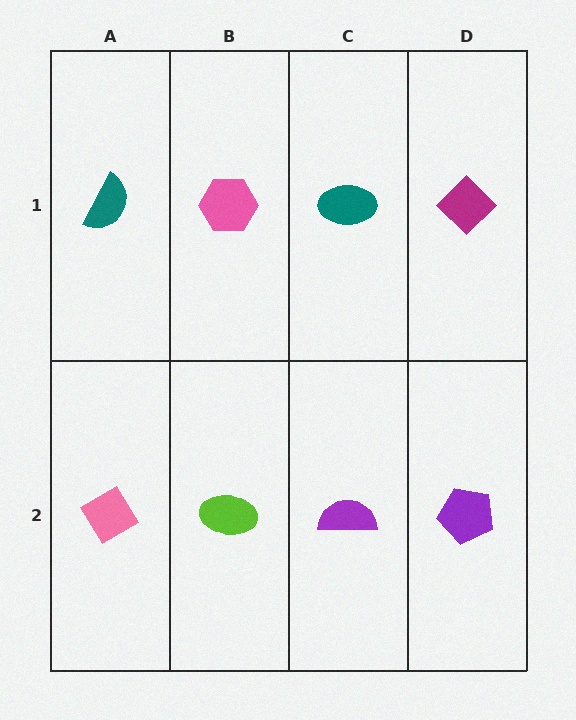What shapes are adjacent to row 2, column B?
A pink hexagon (row 1, column B), a pink diamond (row 2, column A), a purple semicircle (row 2, column C).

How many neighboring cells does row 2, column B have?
3.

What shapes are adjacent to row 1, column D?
A purple pentagon (row 2, column D), a teal ellipse (row 1, column C).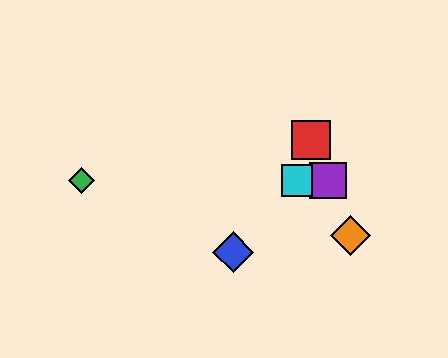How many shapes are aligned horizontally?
4 shapes (the green diamond, the yellow square, the purple square, the cyan square) are aligned horizontally.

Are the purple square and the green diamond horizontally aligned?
Yes, both are at y≈181.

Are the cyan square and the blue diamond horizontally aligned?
No, the cyan square is at y≈181 and the blue diamond is at y≈252.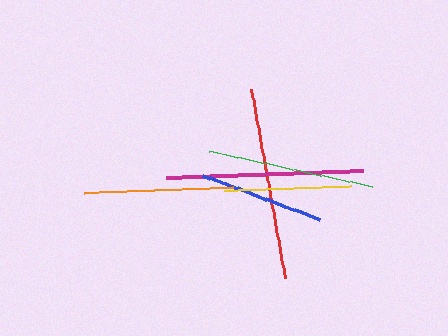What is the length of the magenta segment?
The magenta segment is approximately 198 pixels long.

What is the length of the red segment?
The red segment is approximately 192 pixels long.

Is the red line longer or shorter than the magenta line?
The magenta line is longer than the red line.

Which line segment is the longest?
The magenta line is the longest at approximately 198 pixels.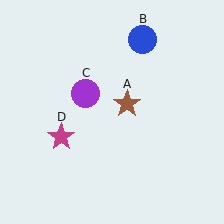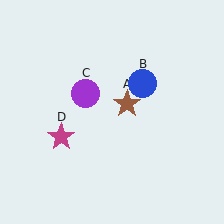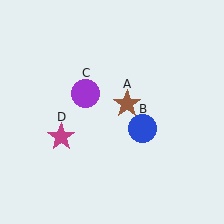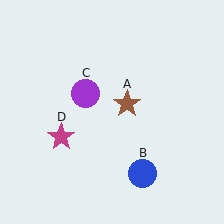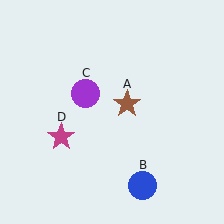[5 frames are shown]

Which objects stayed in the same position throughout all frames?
Brown star (object A) and purple circle (object C) and magenta star (object D) remained stationary.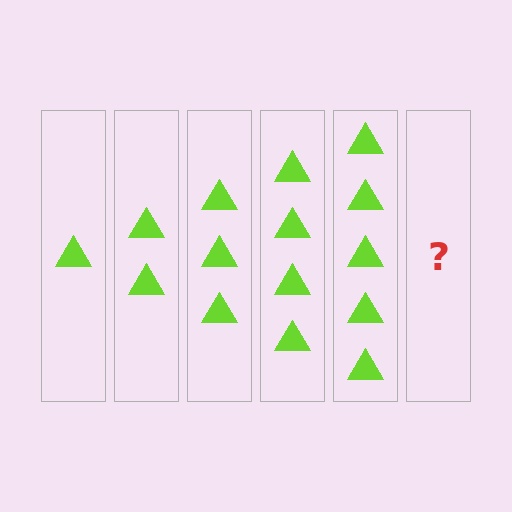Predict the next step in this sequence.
The next step is 6 triangles.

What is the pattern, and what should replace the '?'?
The pattern is that each step adds one more triangle. The '?' should be 6 triangles.